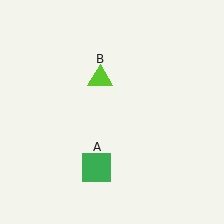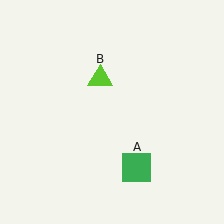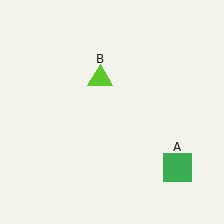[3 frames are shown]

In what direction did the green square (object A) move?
The green square (object A) moved right.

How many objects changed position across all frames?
1 object changed position: green square (object A).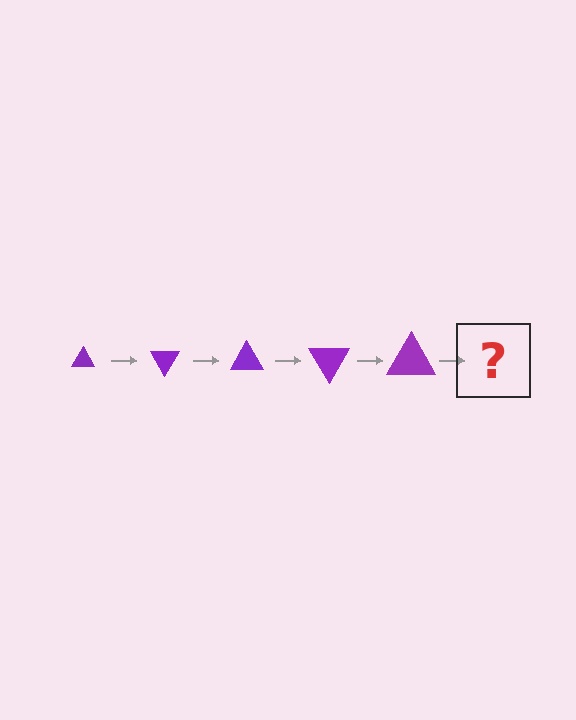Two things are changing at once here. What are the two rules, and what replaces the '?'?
The two rules are that the triangle grows larger each step and it rotates 60 degrees each step. The '?' should be a triangle, larger than the previous one and rotated 300 degrees from the start.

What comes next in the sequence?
The next element should be a triangle, larger than the previous one and rotated 300 degrees from the start.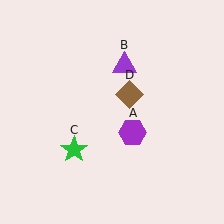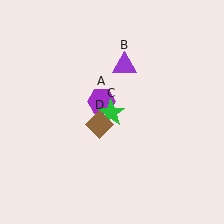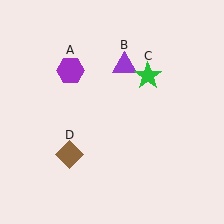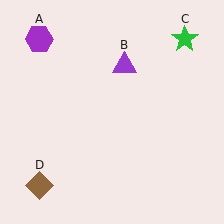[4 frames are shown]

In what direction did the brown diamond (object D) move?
The brown diamond (object D) moved down and to the left.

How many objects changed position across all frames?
3 objects changed position: purple hexagon (object A), green star (object C), brown diamond (object D).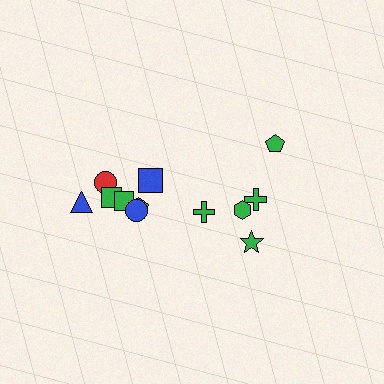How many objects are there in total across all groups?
There are 12 objects.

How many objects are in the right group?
There are 5 objects.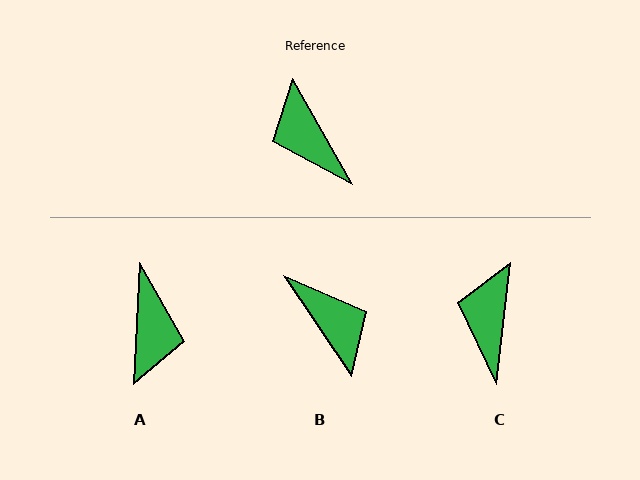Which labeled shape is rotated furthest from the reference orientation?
B, about 175 degrees away.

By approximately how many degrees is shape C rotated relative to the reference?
Approximately 36 degrees clockwise.